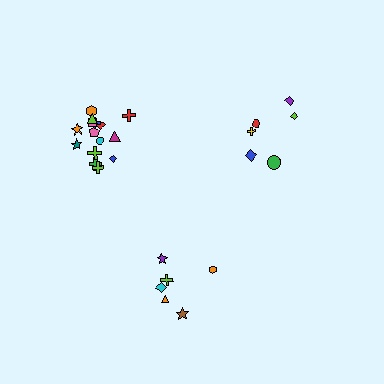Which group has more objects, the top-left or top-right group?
The top-left group.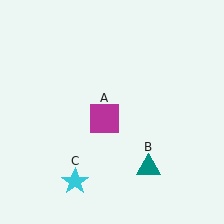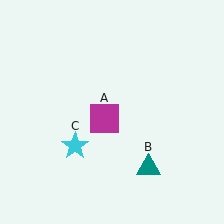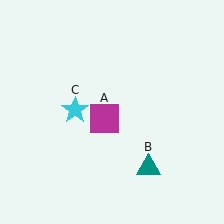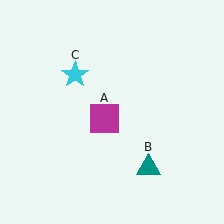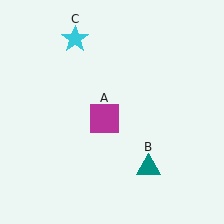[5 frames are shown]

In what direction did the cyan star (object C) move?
The cyan star (object C) moved up.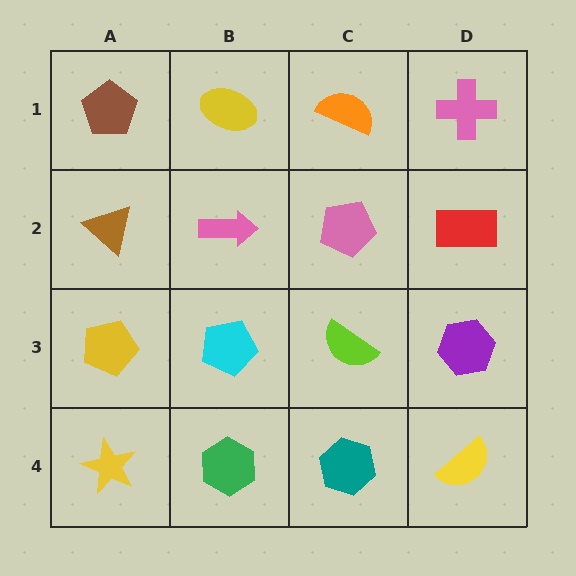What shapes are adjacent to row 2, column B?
A yellow ellipse (row 1, column B), a cyan pentagon (row 3, column B), a brown triangle (row 2, column A), a pink pentagon (row 2, column C).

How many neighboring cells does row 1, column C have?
3.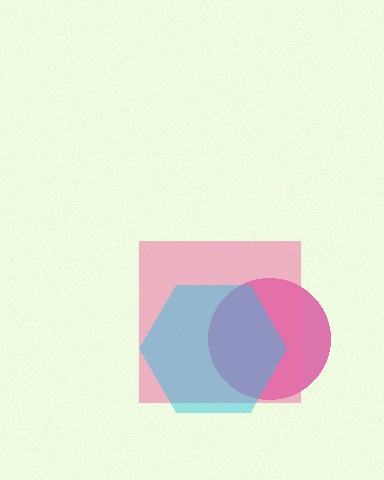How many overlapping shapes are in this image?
There are 3 overlapping shapes in the image.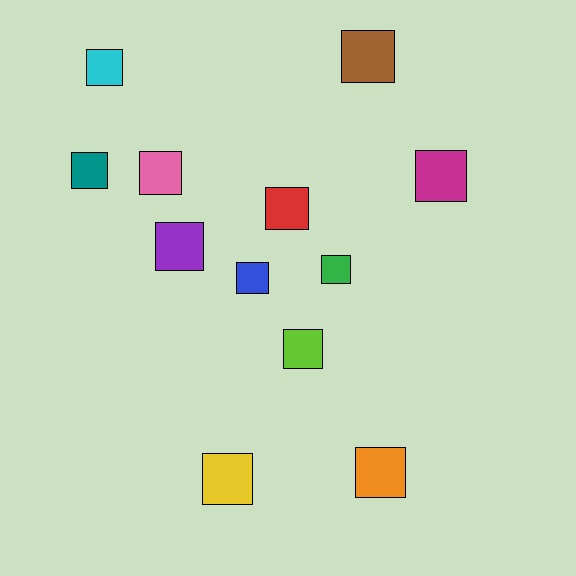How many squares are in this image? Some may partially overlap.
There are 12 squares.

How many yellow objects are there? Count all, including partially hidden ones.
There is 1 yellow object.